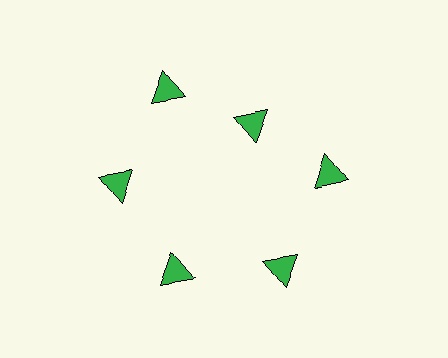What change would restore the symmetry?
The symmetry would be restored by moving it outward, back onto the ring so that all 6 triangles sit at equal angles and equal distance from the center.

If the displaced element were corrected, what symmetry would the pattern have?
It would have 6-fold rotational symmetry — the pattern would map onto itself every 60 degrees.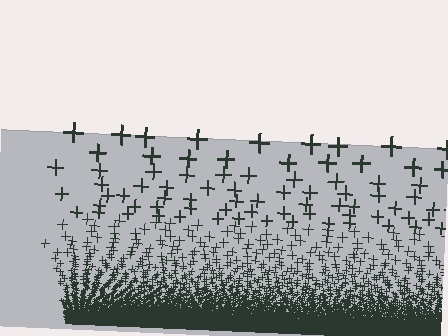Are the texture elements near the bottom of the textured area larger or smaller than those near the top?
Smaller. The gradient is inverted — elements near the bottom are smaller and denser.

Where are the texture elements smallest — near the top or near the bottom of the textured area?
Near the bottom.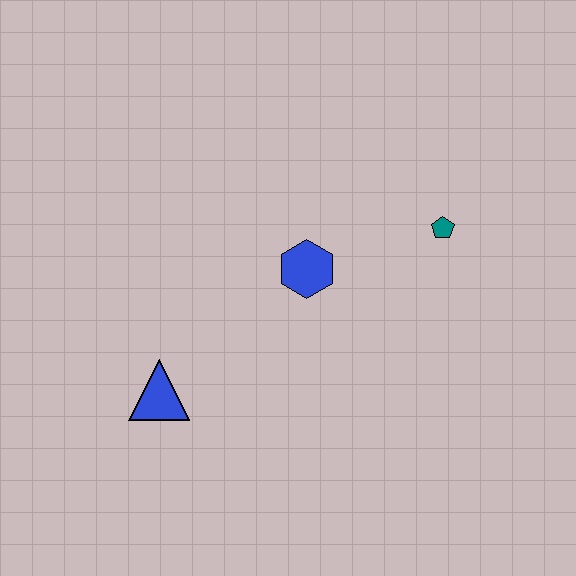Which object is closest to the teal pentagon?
The blue hexagon is closest to the teal pentagon.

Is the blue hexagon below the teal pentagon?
Yes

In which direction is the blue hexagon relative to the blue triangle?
The blue hexagon is to the right of the blue triangle.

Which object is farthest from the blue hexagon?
The blue triangle is farthest from the blue hexagon.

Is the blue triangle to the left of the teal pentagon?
Yes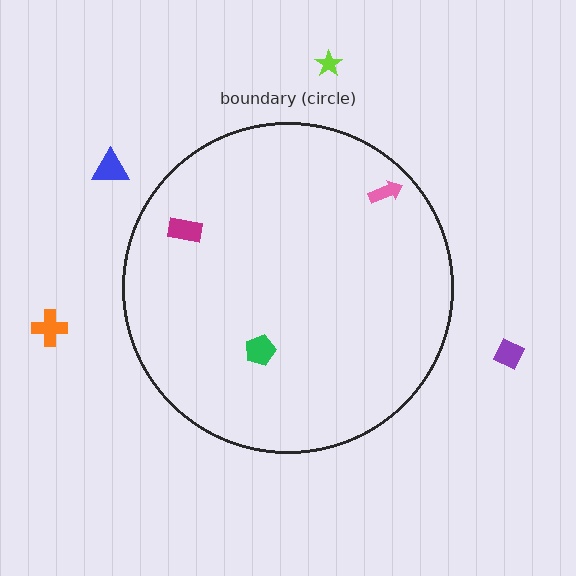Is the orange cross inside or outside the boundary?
Outside.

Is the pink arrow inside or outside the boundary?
Inside.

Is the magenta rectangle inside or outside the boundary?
Inside.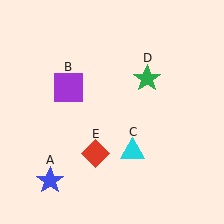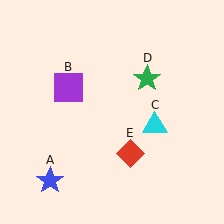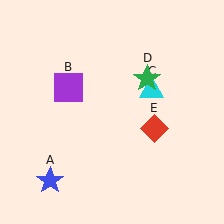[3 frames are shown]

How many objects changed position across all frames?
2 objects changed position: cyan triangle (object C), red diamond (object E).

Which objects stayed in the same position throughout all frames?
Blue star (object A) and purple square (object B) and green star (object D) remained stationary.